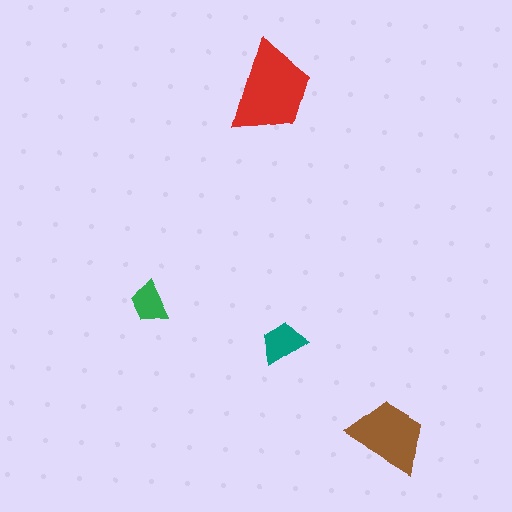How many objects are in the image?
There are 4 objects in the image.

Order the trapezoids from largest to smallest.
the red one, the brown one, the teal one, the green one.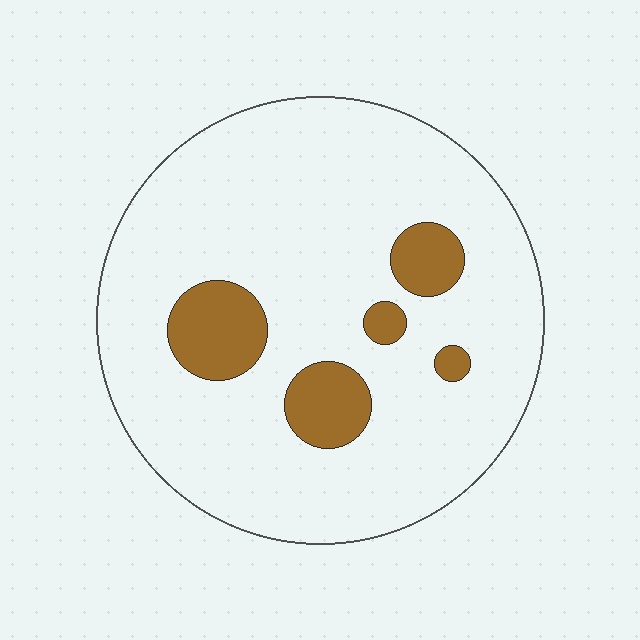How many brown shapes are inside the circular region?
5.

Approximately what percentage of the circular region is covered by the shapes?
Approximately 15%.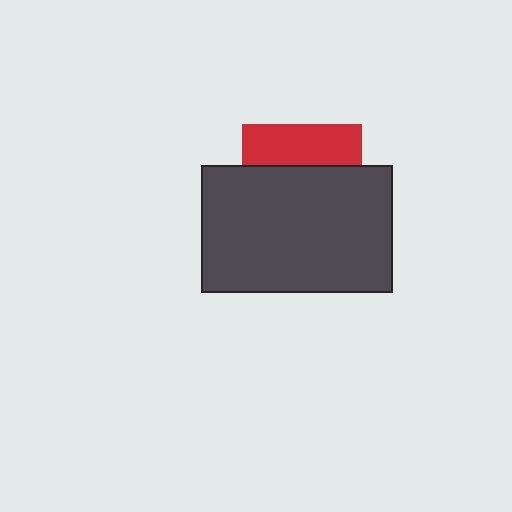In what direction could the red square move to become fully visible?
The red square could move up. That would shift it out from behind the dark gray rectangle entirely.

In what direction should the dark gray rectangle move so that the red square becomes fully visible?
The dark gray rectangle should move down. That is the shortest direction to clear the overlap and leave the red square fully visible.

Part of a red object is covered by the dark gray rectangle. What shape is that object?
It is a square.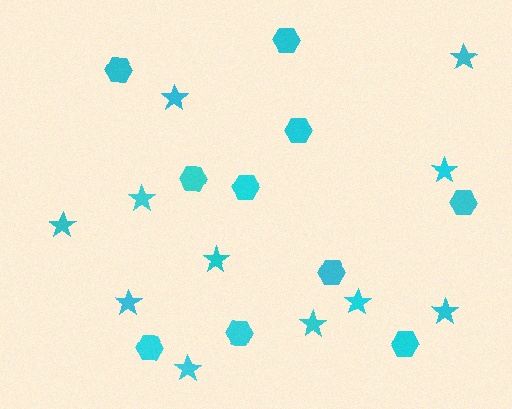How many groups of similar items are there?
There are 2 groups: one group of stars (11) and one group of hexagons (10).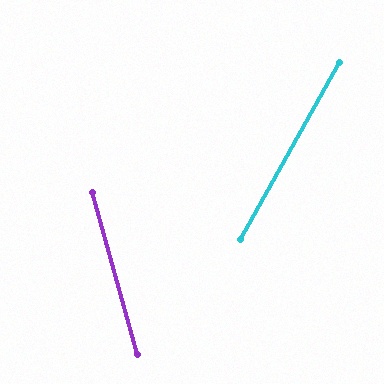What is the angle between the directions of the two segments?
Approximately 45 degrees.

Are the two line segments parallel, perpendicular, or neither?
Neither parallel nor perpendicular — they differ by about 45°.